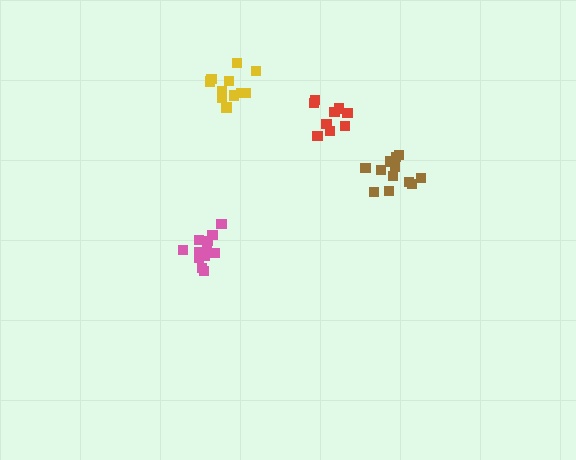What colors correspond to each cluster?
The clusters are colored: yellow, brown, pink, red.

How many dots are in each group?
Group 1: 11 dots, Group 2: 12 dots, Group 3: 12 dots, Group 4: 9 dots (44 total).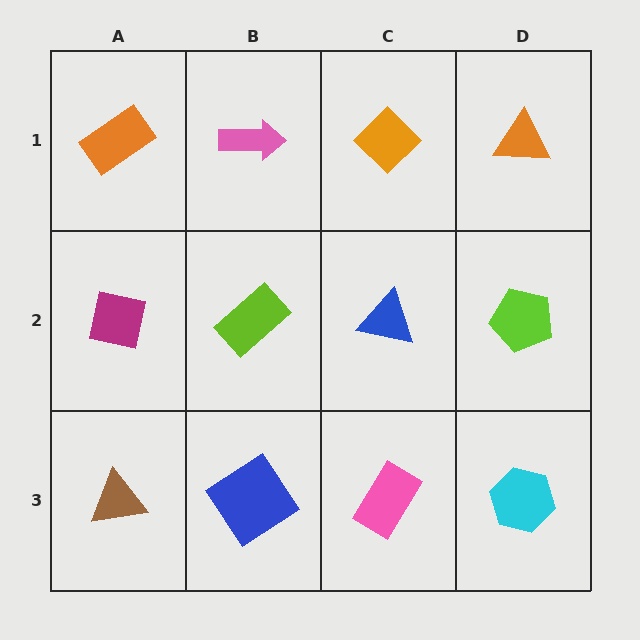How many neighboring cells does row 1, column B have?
3.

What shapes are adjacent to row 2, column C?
An orange diamond (row 1, column C), a pink rectangle (row 3, column C), a lime rectangle (row 2, column B), a lime pentagon (row 2, column D).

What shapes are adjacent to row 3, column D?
A lime pentagon (row 2, column D), a pink rectangle (row 3, column C).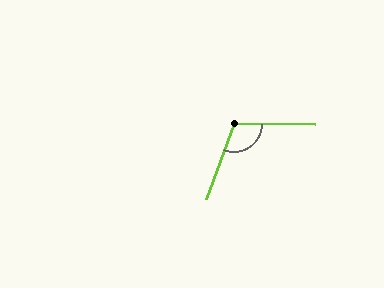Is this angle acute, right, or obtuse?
It is obtuse.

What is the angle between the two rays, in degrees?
Approximately 110 degrees.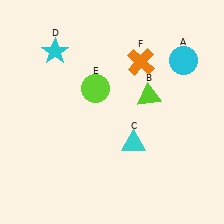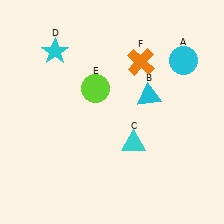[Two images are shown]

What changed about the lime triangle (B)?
In Image 1, B is lime. In Image 2, it changed to cyan.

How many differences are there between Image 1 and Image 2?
There is 1 difference between the two images.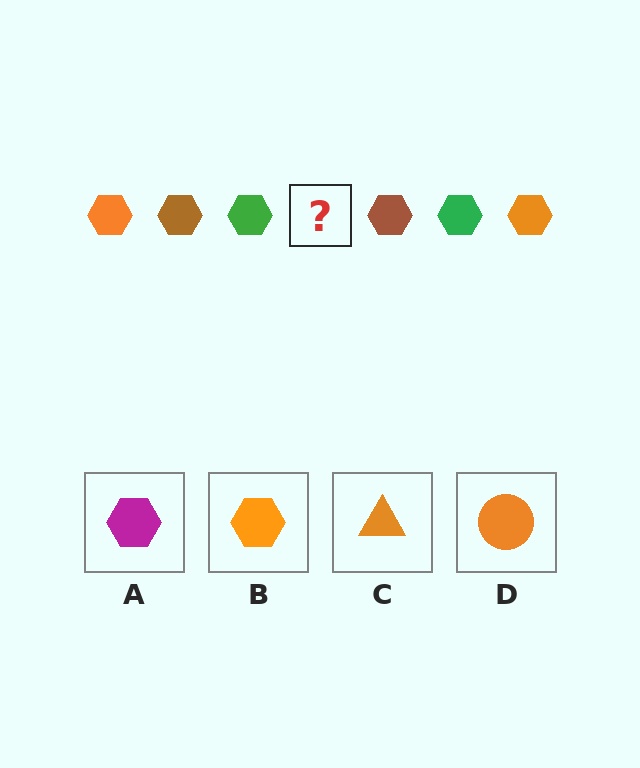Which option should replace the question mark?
Option B.